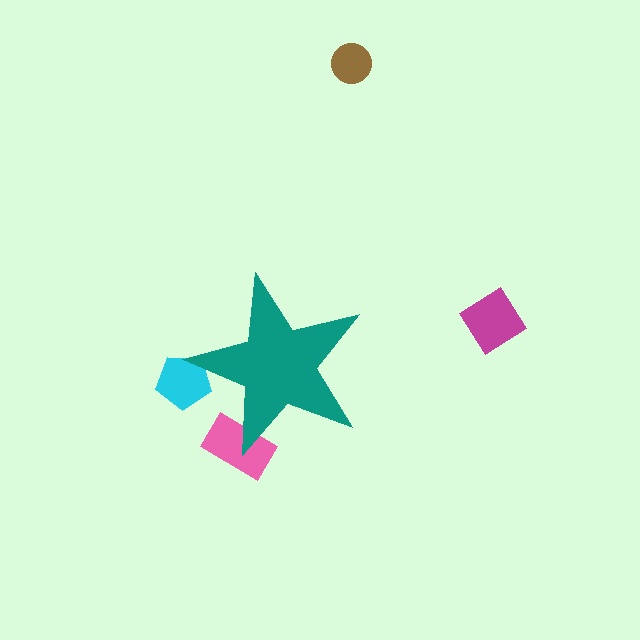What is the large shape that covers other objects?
A teal star.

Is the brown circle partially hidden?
No, the brown circle is fully visible.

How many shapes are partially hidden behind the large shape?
2 shapes are partially hidden.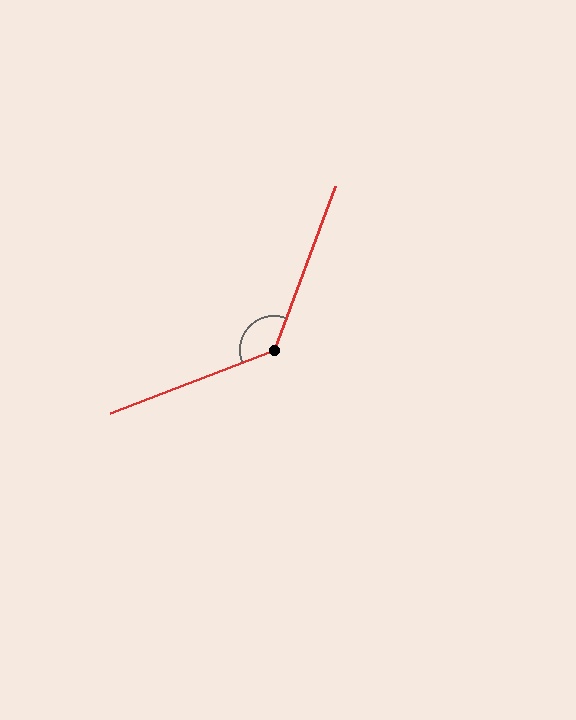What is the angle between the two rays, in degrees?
Approximately 132 degrees.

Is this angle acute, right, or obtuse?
It is obtuse.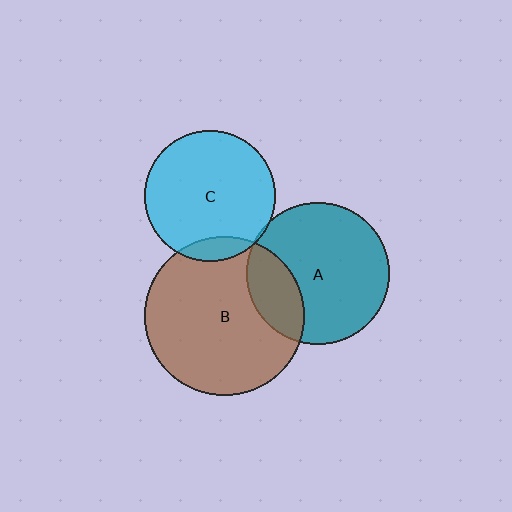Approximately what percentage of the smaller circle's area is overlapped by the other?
Approximately 25%.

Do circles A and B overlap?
Yes.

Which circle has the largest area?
Circle B (brown).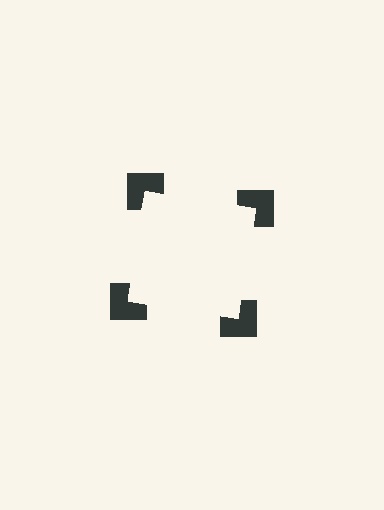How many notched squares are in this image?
There are 4 — one at each vertex of the illusory square.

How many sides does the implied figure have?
4 sides.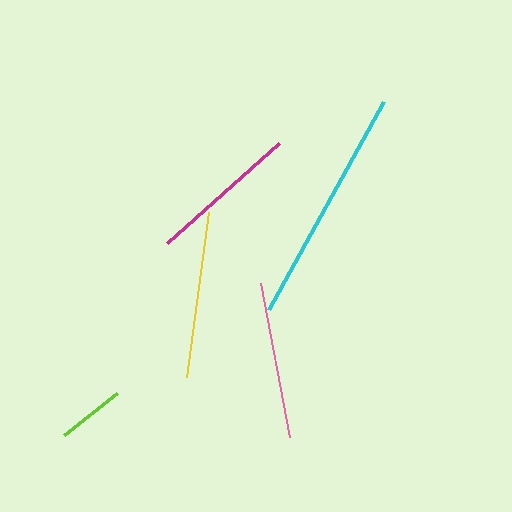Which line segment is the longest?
The cyan line is the longest at approximately 237 pixels.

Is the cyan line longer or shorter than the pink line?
The cyan line is longer than the pink line.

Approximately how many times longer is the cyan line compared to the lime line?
The cyan line is approximately 3.5 times the length of the lime line.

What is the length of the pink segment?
The pink segment is approximately 157 pixels long.